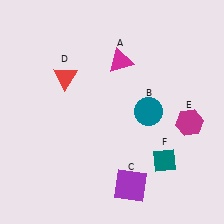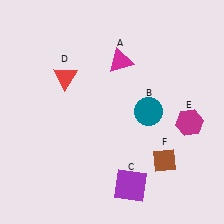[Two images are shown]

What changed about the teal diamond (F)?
In Image 1, F is teal. In Image 2, it changed to brown.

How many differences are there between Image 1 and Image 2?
There is 1 difference between the two images.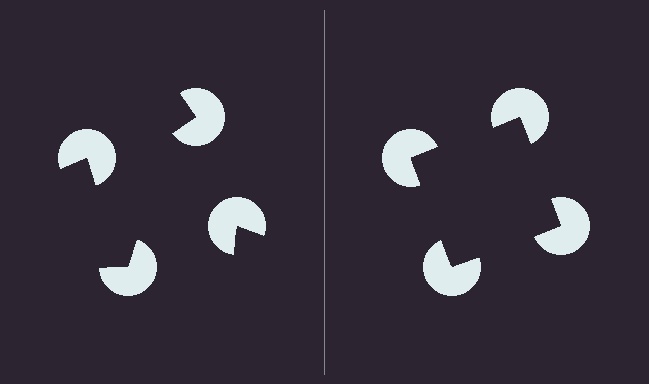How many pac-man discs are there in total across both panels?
8 — 4 on each side.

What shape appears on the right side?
An illusory square.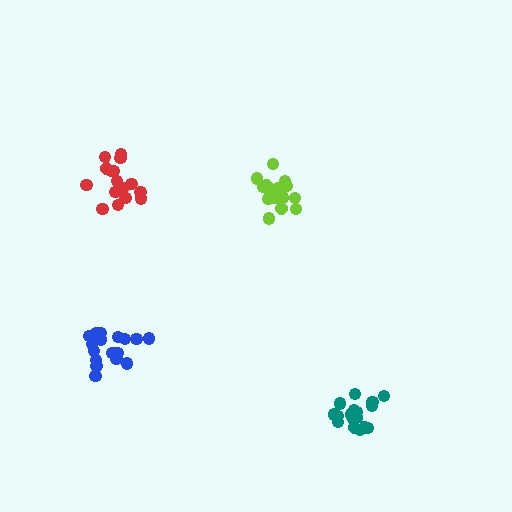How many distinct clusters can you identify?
There are 4 distinct clusters.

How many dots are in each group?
Group 1: 16 dots, Group 2: 16 dots, Group 3: 17 dots, Group 4: 18 dots (67 total).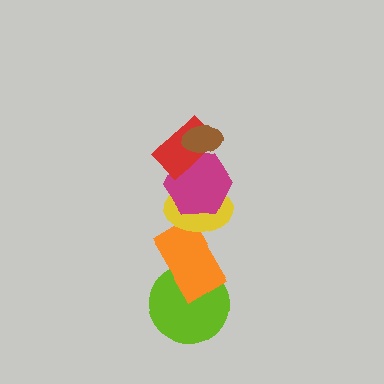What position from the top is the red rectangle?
The red rectangle is 2nd from the top.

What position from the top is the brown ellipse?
The brown ellipse is 1st from the top.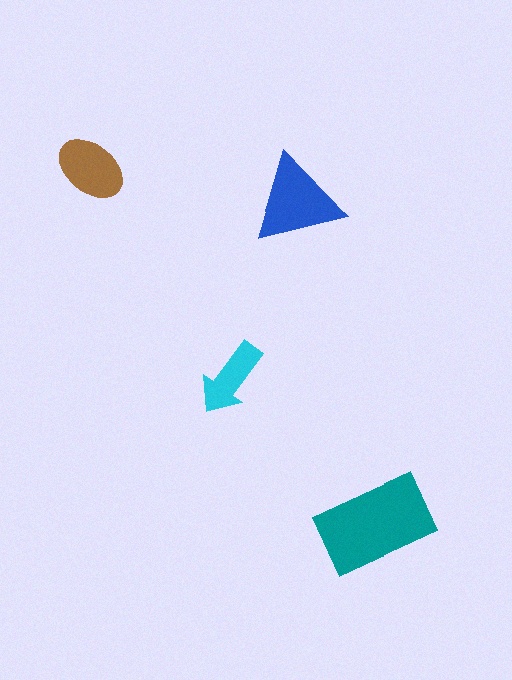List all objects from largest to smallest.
The teal rectangle, the blue triangle, the brown ellipse, the cyan arrow.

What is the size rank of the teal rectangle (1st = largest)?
1st.